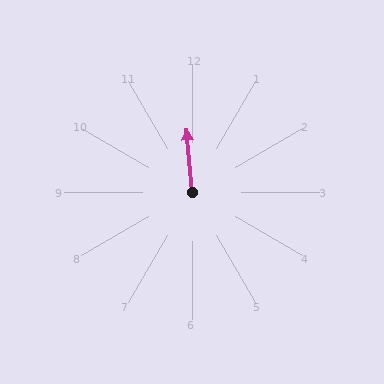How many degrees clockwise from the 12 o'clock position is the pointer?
Approximately 355 degrees.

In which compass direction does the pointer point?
North.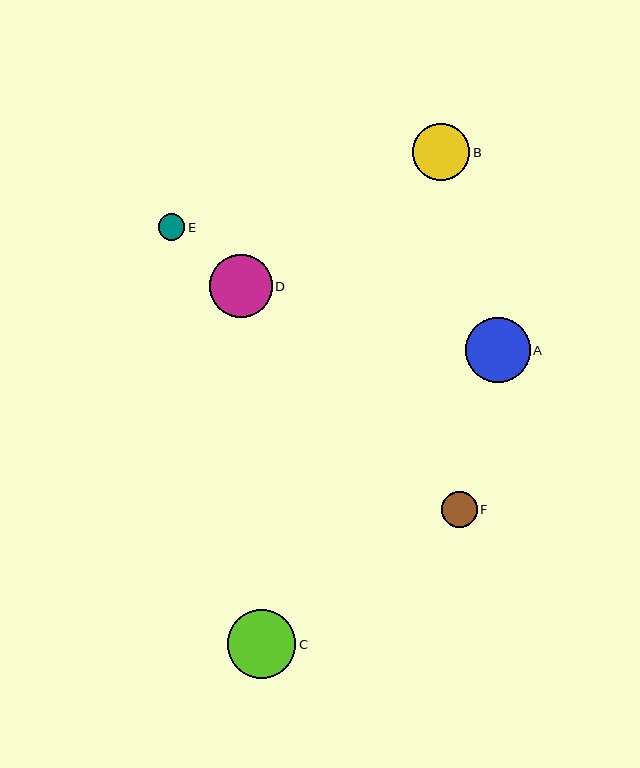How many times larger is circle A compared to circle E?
Circle A is approximately 2.5 times the size of circle E.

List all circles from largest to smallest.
From largest to smallest: C, A, D, B, F, E.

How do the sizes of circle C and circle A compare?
Circle C and circle A are approximately the same size.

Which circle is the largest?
Circle C is the largest with a size of approximately 69 pixels.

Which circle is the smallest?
Circle E is the smallest with a size of approximately 26 pixels.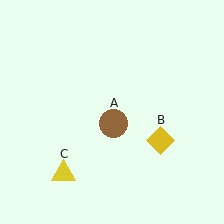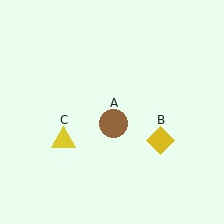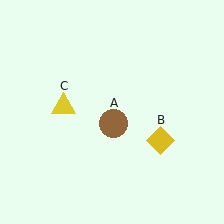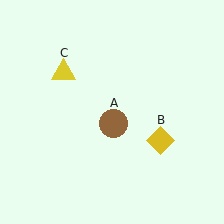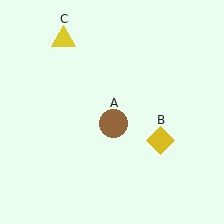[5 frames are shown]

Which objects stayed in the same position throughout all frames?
Brown circle (object A) and yellow diamond (object B) remained stationary.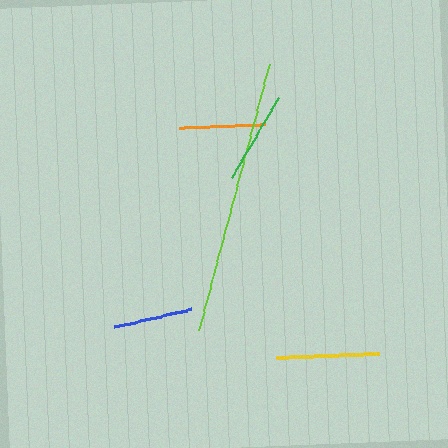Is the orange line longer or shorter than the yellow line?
The yellow line is longer than the orange line.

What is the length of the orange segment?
The orange segment is approximately 86 pixels long.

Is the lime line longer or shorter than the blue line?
The lime line is longer than the blue line.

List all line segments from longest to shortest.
From longest to shortest: lime, yellow, green, orange, blue.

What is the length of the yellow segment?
The yellow segment is approximately 103 pixels long.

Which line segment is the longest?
The lime line is the longest at approximately 275 pixels.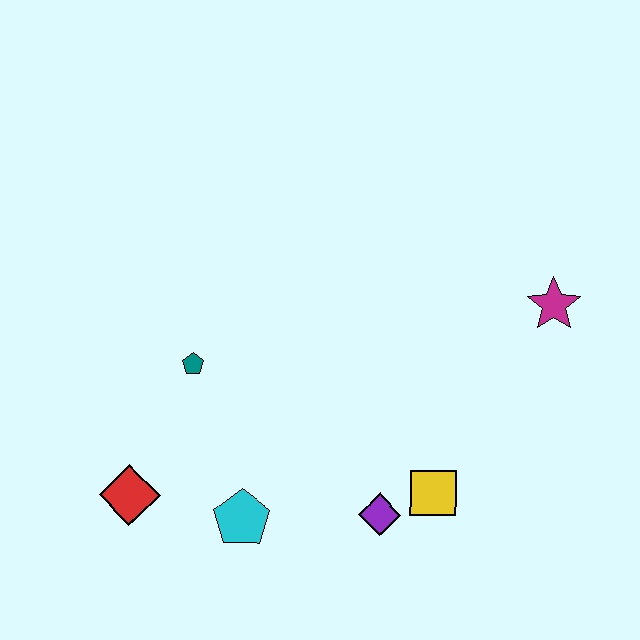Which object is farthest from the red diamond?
The magenta star is farthest from the red diamond.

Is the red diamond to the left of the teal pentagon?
Yes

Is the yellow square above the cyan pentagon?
Yes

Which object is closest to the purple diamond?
The yellow square is closest to the purple diamond.